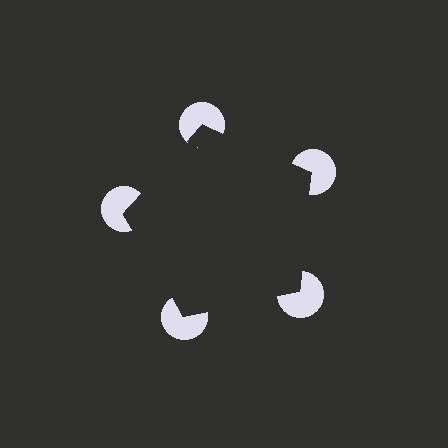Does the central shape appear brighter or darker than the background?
It typically appears slightly darker than the background, even though no actual brightness change is drawn.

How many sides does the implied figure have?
5 sides.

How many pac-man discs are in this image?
There are 5 — one at each vertex of the illusory pentagon.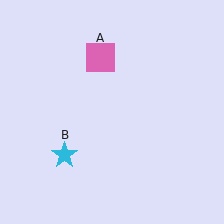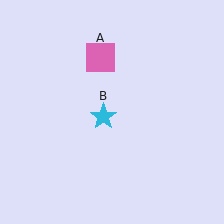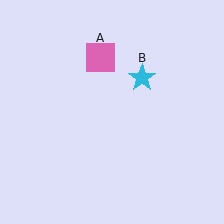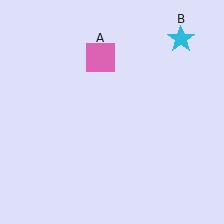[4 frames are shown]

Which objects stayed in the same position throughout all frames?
Pink square (object A) remained stationary.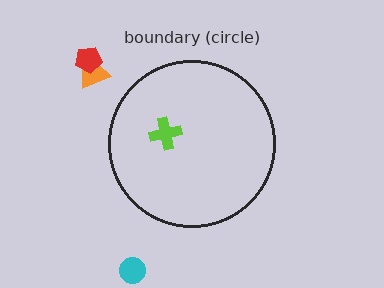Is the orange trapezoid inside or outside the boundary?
Outside.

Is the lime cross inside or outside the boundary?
Inside.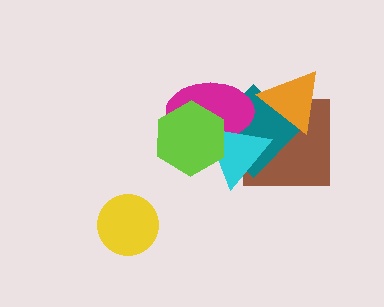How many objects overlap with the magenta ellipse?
3 objects overlap with the magenta ellipse.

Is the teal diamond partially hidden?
Yes, it is partially covered by another shape.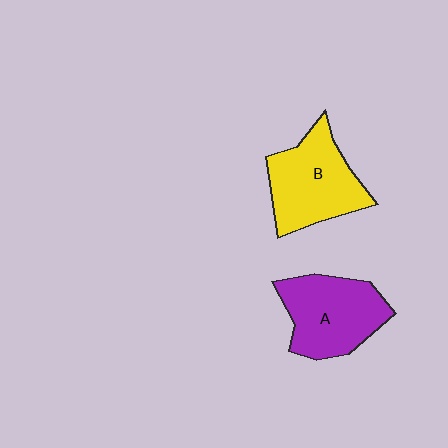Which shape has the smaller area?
Shape A (purple).